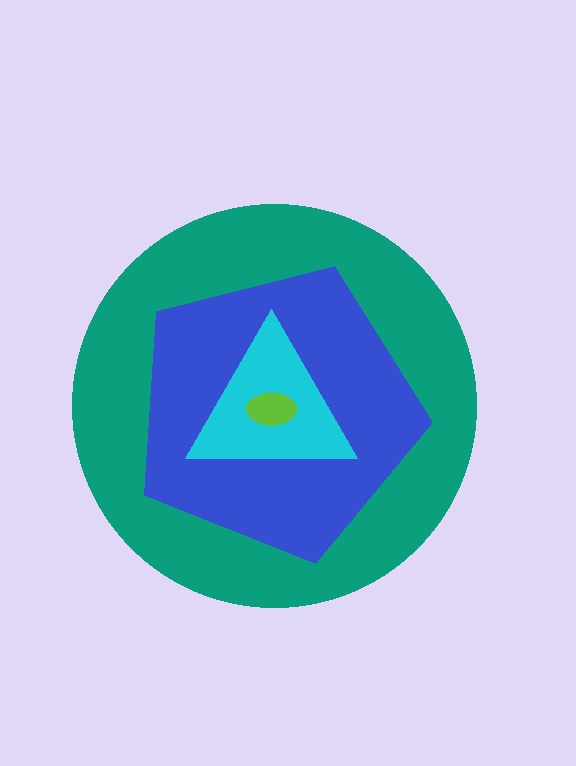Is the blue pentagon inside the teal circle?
Yes.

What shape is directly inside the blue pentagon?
The cyan triangle.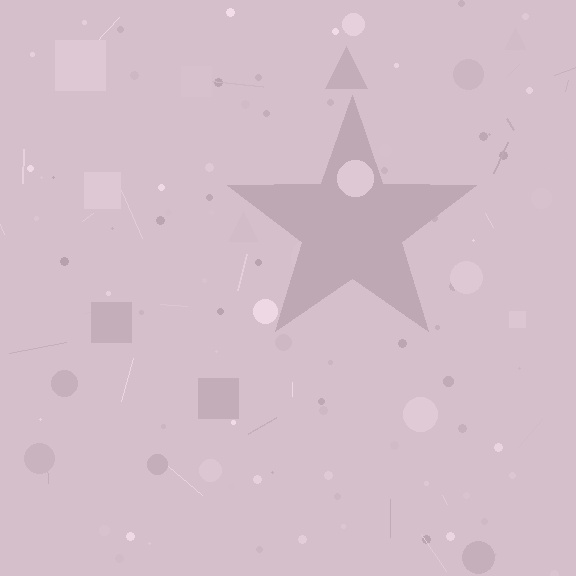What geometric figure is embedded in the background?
A star is embedded in the background.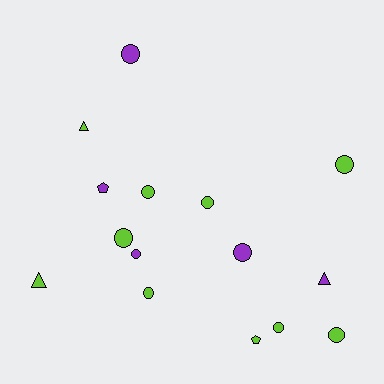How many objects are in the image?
There are 15 objects.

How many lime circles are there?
There are 7 lime circles.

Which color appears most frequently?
Lime, with 10 objects.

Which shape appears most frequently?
Circle, with 10 objects.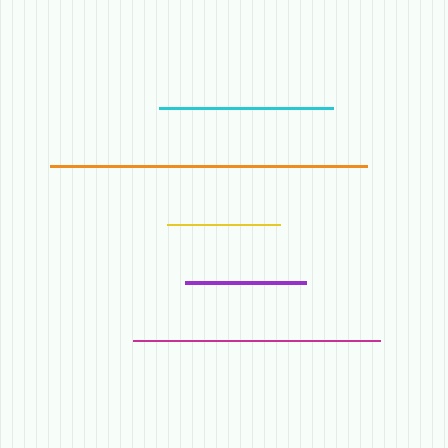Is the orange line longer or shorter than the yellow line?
The orange line is longer than the yellow line.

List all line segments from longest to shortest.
From longest to shortest: orange, magenta, cyan, purple, yellow.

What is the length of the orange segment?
The orange segment is approximately 317 pixels long.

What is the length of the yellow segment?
The yellow segment is approximately 114 pixels long.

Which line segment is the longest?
The orange line is the longest at approximately 317 pixels.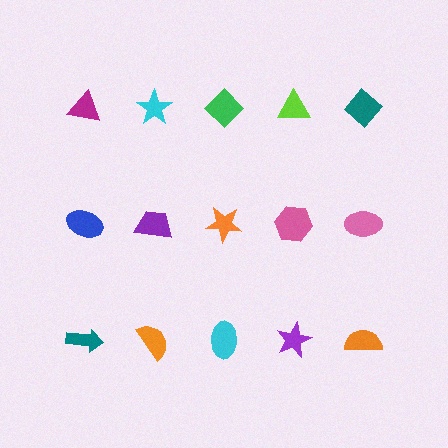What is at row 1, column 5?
A teal diamond.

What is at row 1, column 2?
A cyan star.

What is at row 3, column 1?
A teal arrow.